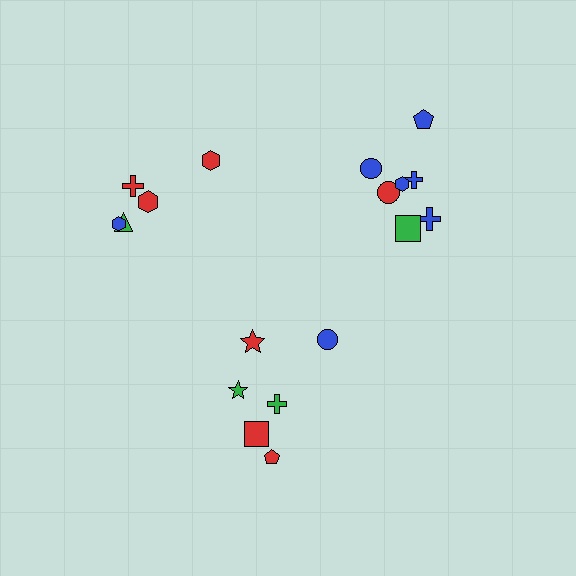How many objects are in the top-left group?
There are 5 objects.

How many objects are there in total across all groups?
There are 18 objects.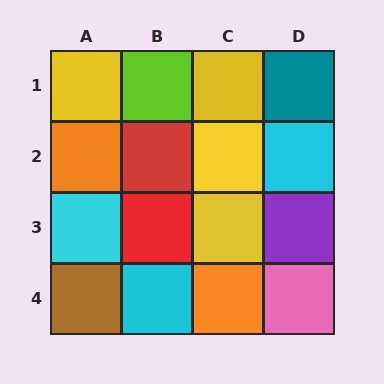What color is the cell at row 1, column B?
Lime.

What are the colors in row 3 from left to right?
Cyan, red, yellow, purple.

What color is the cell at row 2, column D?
Cyan.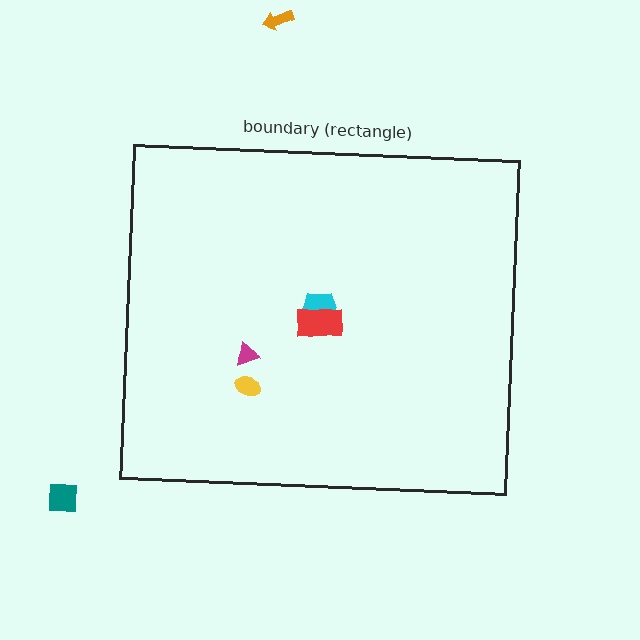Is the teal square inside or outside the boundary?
Outside.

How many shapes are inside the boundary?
4 inside, 2 outside.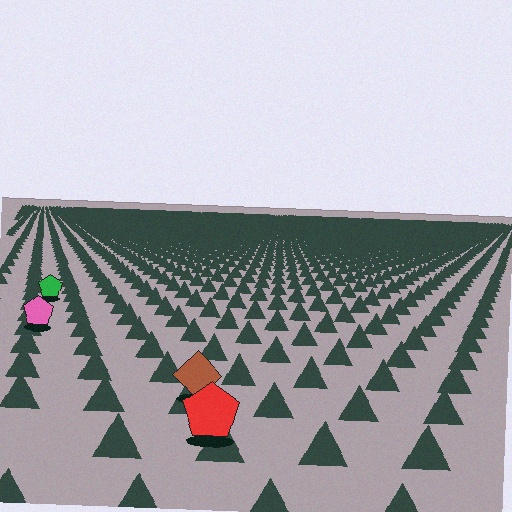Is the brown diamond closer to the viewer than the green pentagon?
Yes. The brown diamond is closer — you can tell from the texture gradient: the ground texture is coarser near it.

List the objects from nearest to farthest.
From nearest to farthest: the red pentagon, the brown diamond, the pink pentagon, the green pentagon.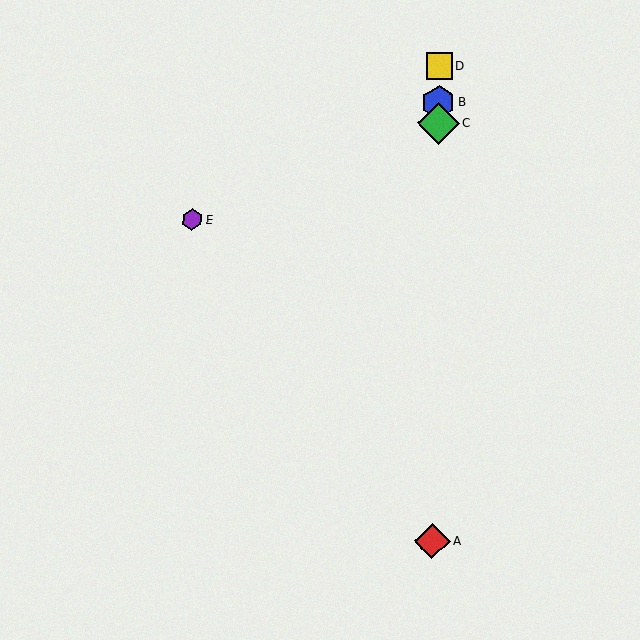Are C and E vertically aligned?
No, C is at x≈438 and E is at x≈192.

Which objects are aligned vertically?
Objects A, B, C, D are aligned vertically.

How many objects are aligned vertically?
4 objects (A, B, C, D) are aligned vertically.